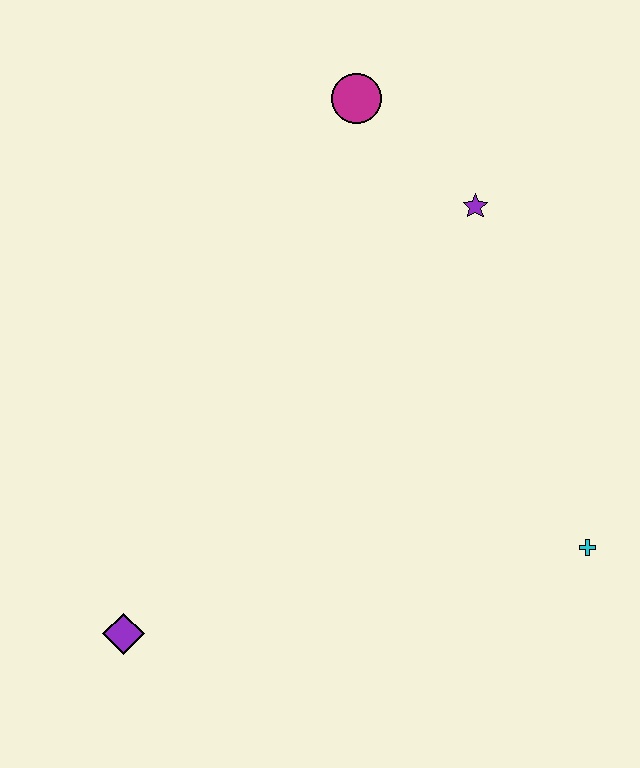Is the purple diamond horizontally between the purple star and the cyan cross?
No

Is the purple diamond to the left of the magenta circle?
Yes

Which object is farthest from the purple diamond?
The magenta circle is farthest from the purple diamond.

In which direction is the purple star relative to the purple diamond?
The purple star is above the purple diamond.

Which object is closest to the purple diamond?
The cyan cross is closest to the purple diamond.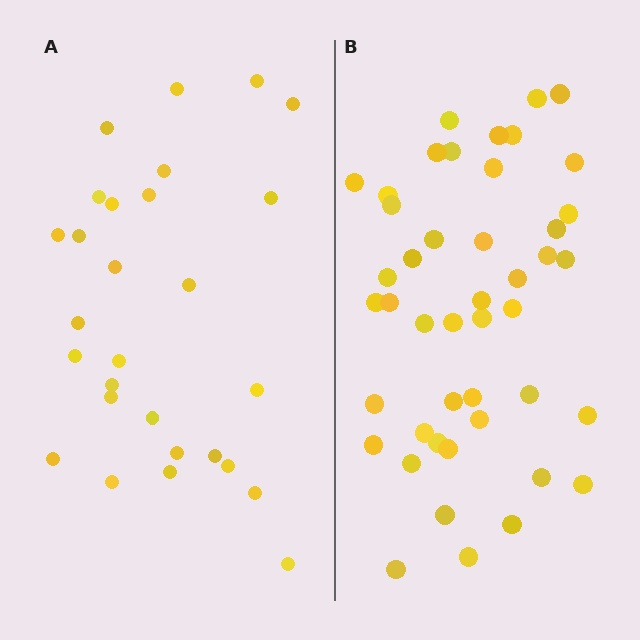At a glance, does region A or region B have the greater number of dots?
Region B (the right region) has more dots.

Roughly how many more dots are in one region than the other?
Region B has approximately 15 more dots than region A.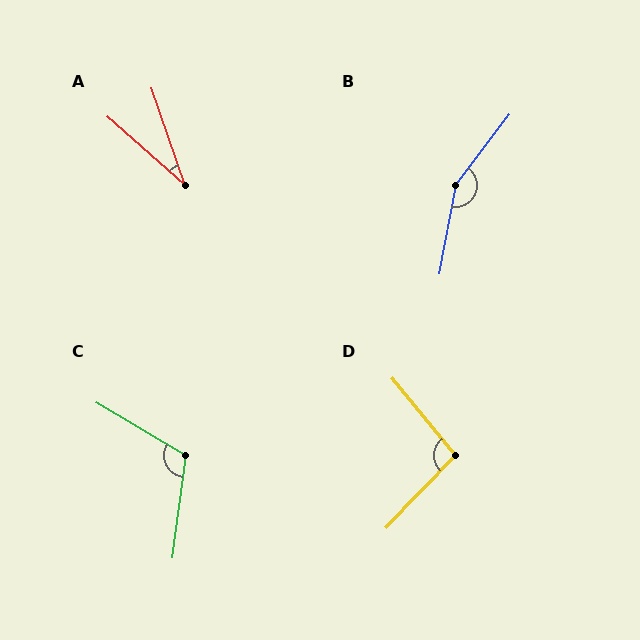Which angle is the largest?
B, at approximately 153 degrees.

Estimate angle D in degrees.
Approximately 97 degrees.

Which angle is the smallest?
A, at approximately 29 degrees.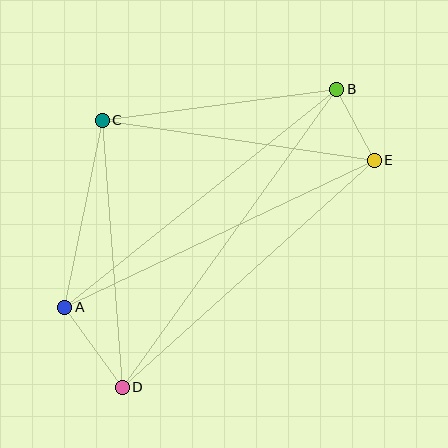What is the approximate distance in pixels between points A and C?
The distance between A and C is approximately 191 pixels.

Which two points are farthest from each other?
Points B and D are farthest from each other.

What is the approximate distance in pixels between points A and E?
The distance between A and E is approximately 343 pixels.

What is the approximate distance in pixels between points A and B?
The distance between A and B is approximately 349 pixels.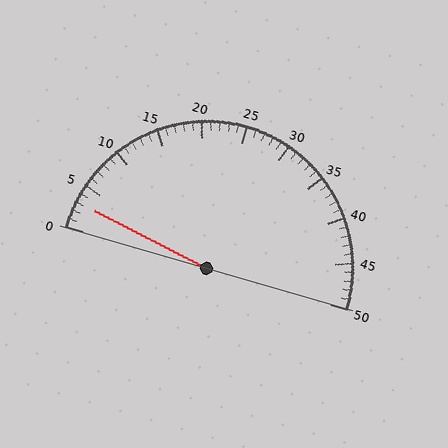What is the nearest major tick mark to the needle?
The nearest major tick mark is 5.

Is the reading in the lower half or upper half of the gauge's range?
The reading is in the lower half of the range (0 to 50).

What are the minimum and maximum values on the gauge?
The gauge ranges from 0 to 50.